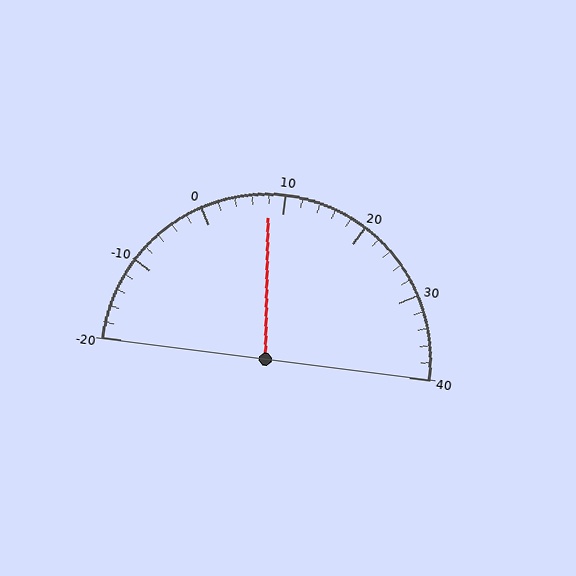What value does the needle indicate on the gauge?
The needle indicates approximately 8.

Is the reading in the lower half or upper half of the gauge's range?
The reading is in the lower half of the range (-20 to 40).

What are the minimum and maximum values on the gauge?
The gauge ranges from -20 to 40.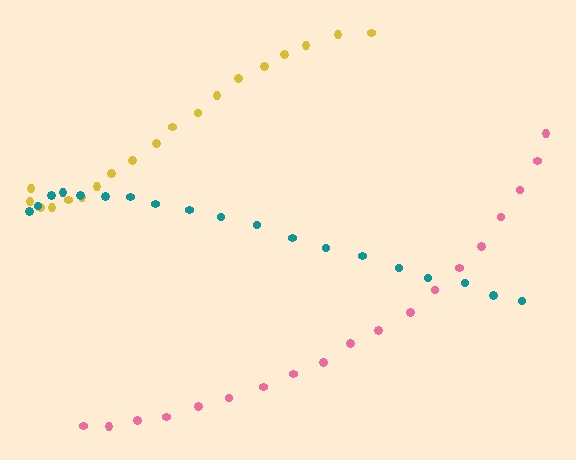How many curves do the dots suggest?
There are 3 distinct paths.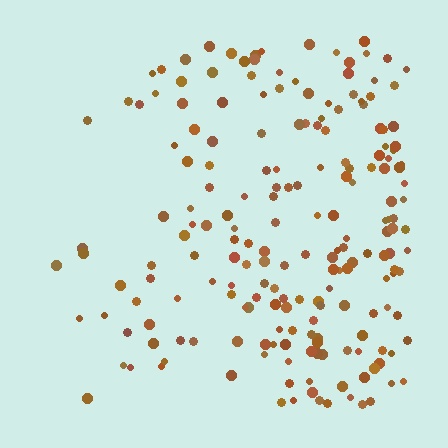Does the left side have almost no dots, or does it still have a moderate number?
Still a moderate number, just noticeably fewer than the right.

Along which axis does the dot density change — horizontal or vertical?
Horizontal.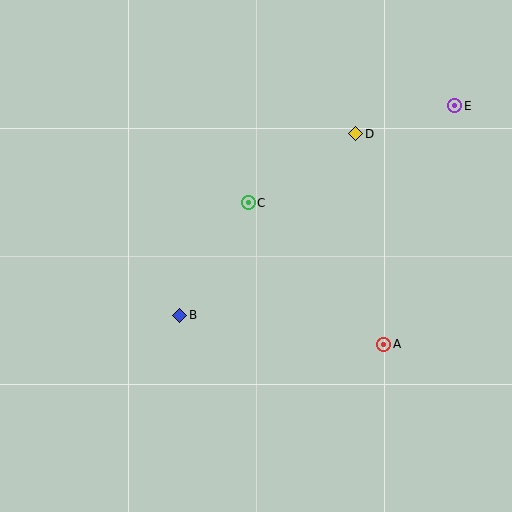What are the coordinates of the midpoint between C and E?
The midpoint between C and E is at (351, 154).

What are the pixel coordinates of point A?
Point A is at (384, 344).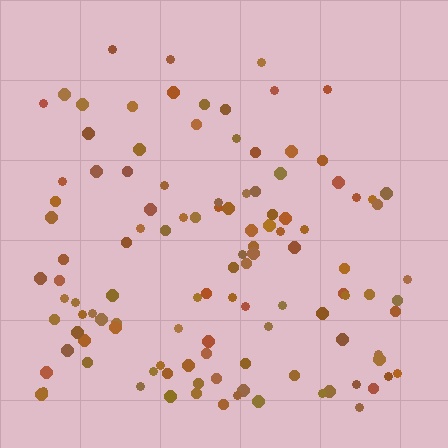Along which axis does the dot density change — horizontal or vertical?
Vertical.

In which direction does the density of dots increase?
From top to bottom, with the bottom side densest.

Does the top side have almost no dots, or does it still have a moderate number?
Still a moderate number, just noticeably fewer than the bottom.